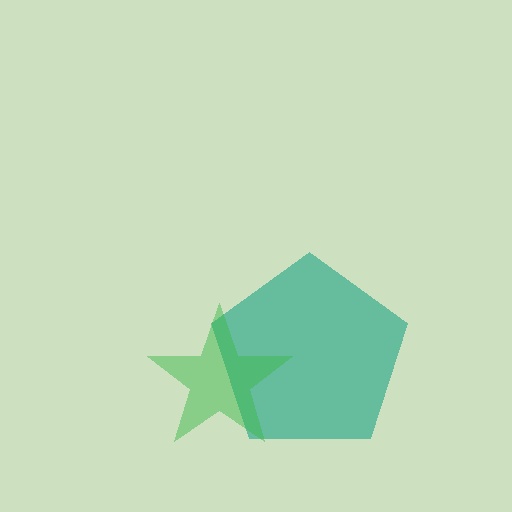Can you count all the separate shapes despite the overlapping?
Yes, there are 2 separate shapes.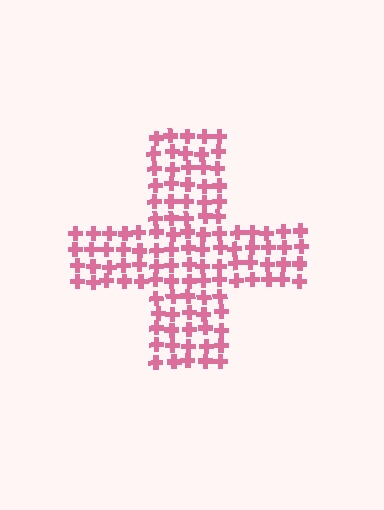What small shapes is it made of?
It is made of small crosses.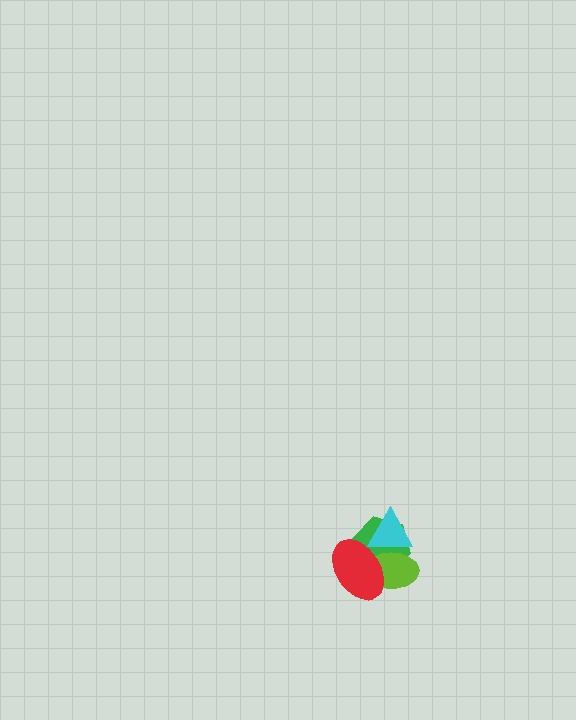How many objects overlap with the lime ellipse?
3 objects overlap with the lime ellipse.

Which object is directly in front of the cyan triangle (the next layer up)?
The lime ellipse is directly in front of the cyan triangle.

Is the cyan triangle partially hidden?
Yes, it is partially covered by another shape.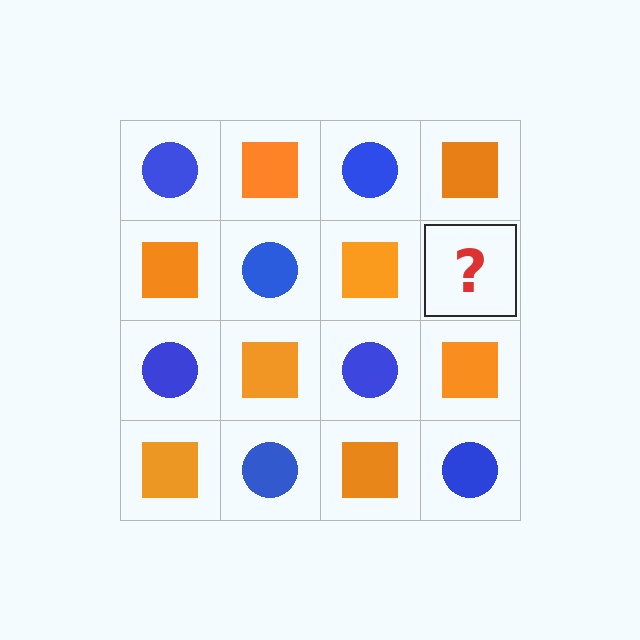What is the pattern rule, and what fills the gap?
The rule is that it alternates blue circle and orange square in a checkerboard pattern. The gap should be filled with a blue circle.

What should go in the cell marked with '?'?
The missing cell should contain a blue circle.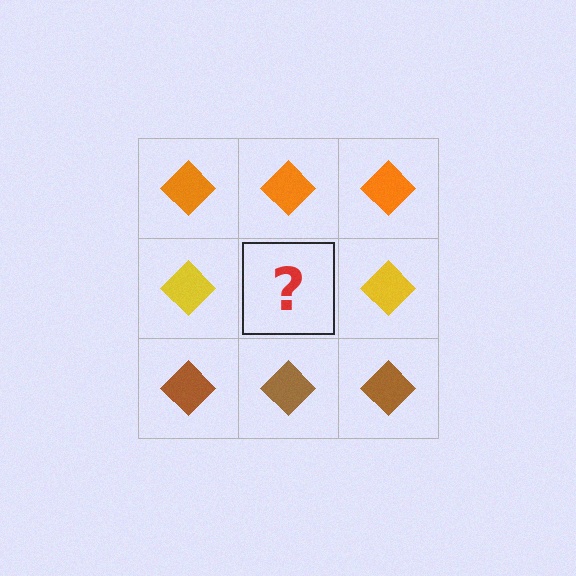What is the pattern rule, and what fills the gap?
The rule is that each row has a consistent color. The gap should be filled with a yellow diamond.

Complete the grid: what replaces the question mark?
The question mark should be replaced with a yellow diamond.